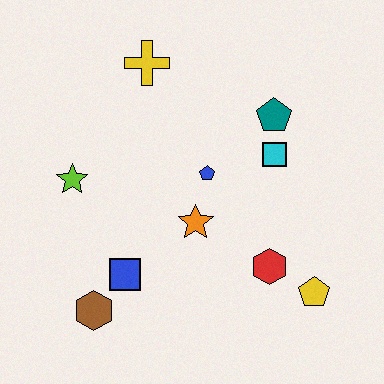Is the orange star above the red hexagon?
Yes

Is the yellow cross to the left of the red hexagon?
Yes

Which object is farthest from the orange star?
The yellow cross is farthest from the orange star.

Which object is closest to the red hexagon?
The yellow pentagon is closest to the red hexagon.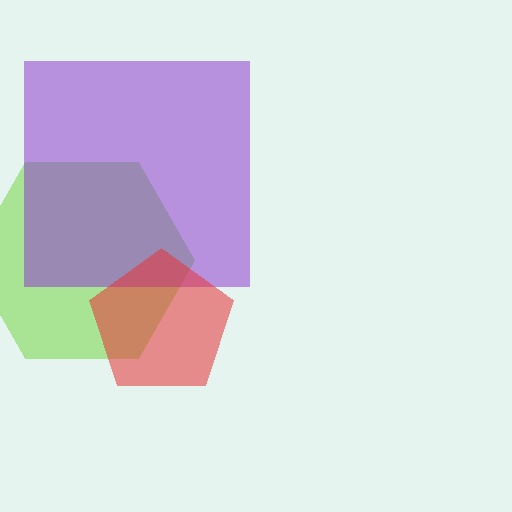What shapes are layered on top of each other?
The layered shapes are: a lime hexagon, a purple square, a red pentagon.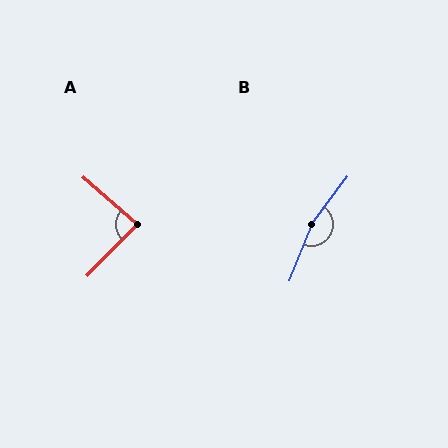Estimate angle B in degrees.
Approximately 164 degrees.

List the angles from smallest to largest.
A (87°), B (164°).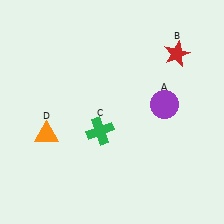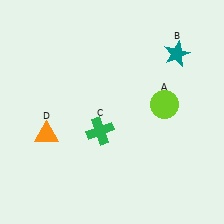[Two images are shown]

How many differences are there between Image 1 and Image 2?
There are 2 differences between the two images.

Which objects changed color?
A changed from purple to lime. B changed from red to teal.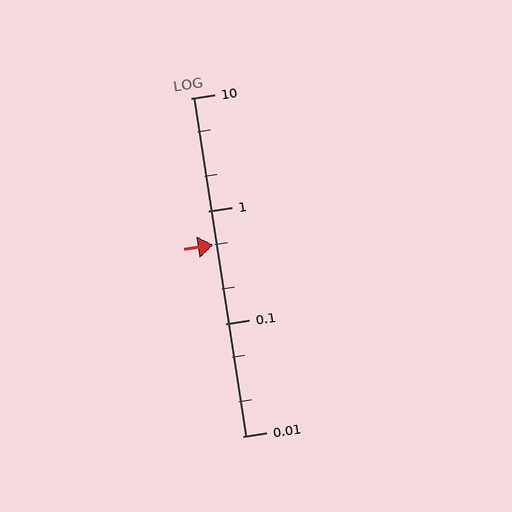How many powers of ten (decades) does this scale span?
The scale spans 3 decades, from 0.01 to 10.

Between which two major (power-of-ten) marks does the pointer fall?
The pointer is between 0.1 and 1.